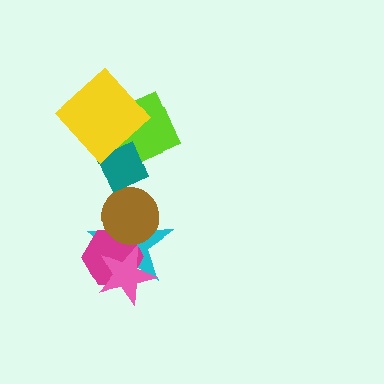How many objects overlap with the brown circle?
3 objects overlap with the brown circle.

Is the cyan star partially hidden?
Yes, it is partially covered by another shape.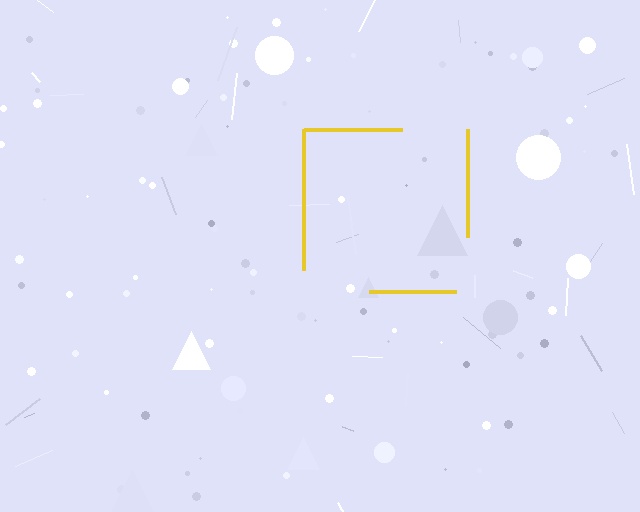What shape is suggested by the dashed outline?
The dashed outline suggests a square.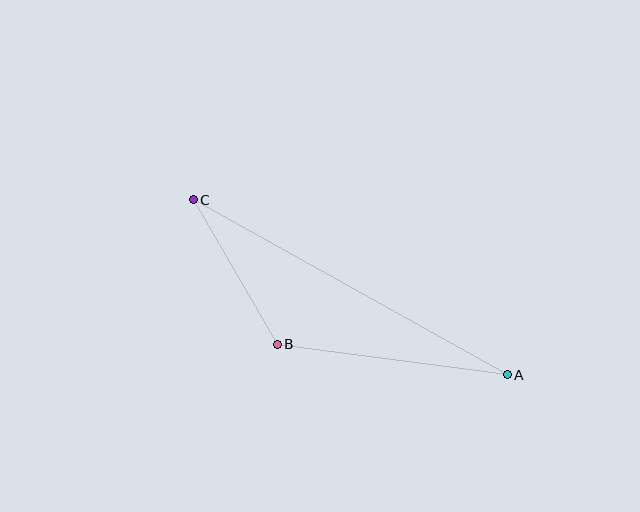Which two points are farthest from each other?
Points A and C are farthest from each other.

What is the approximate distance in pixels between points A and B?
The distance between A and B is approximately 232 pixels.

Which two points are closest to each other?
Points B and C are closest to each other.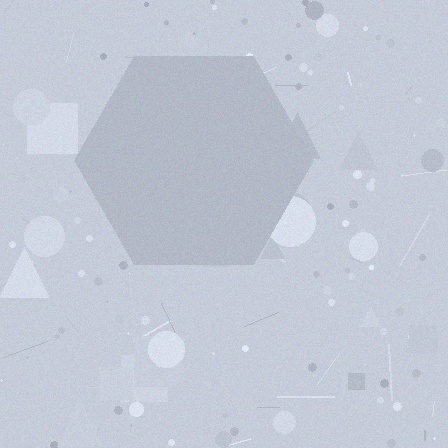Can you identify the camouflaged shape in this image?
The camouflaged shape is a hexagon.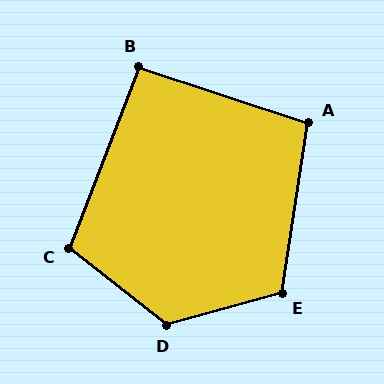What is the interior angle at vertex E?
Approximately 114 degrees (obtuse).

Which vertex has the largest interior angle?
D, at approximately 126 degrees.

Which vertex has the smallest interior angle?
B, at approximately 93 degrees.